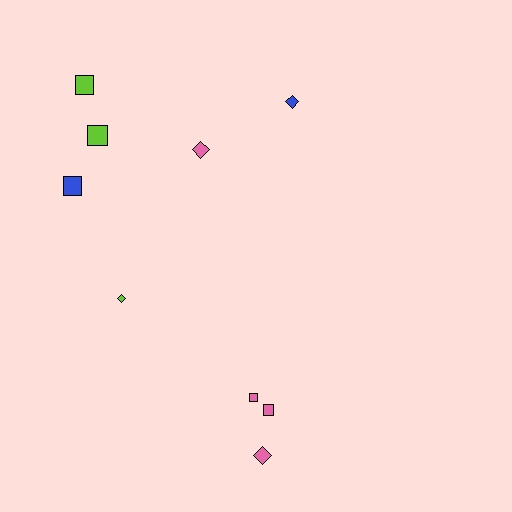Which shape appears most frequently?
Square, with 5 objects.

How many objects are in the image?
There are 9 objects.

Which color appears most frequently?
Pink, with 4 objects.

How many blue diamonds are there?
There is 1 blue diamond.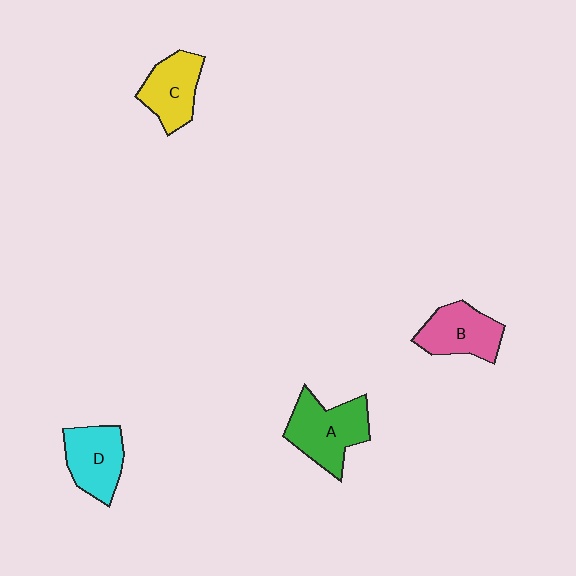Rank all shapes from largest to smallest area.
From largest to smallest: A (green), D (cyan), B (pink), C (yellow).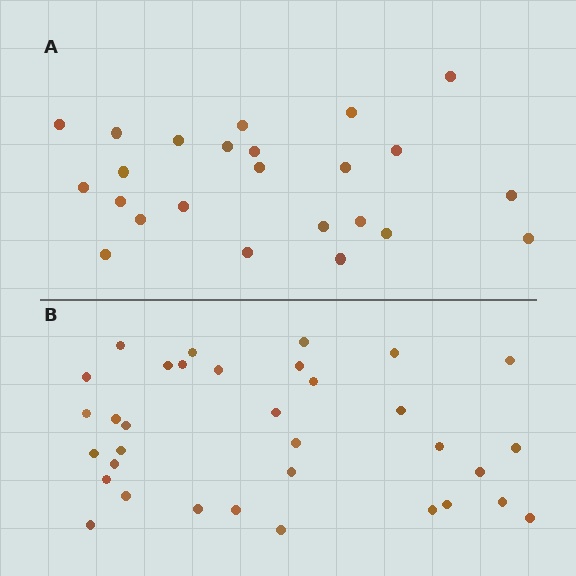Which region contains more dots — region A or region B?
Region B (the bottom region) has more dots.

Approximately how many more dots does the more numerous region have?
Region B has roughly 10 or so more dots than region A.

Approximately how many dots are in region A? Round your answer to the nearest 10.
About 20 dots. (The exact count is 24, which rounds to 20.)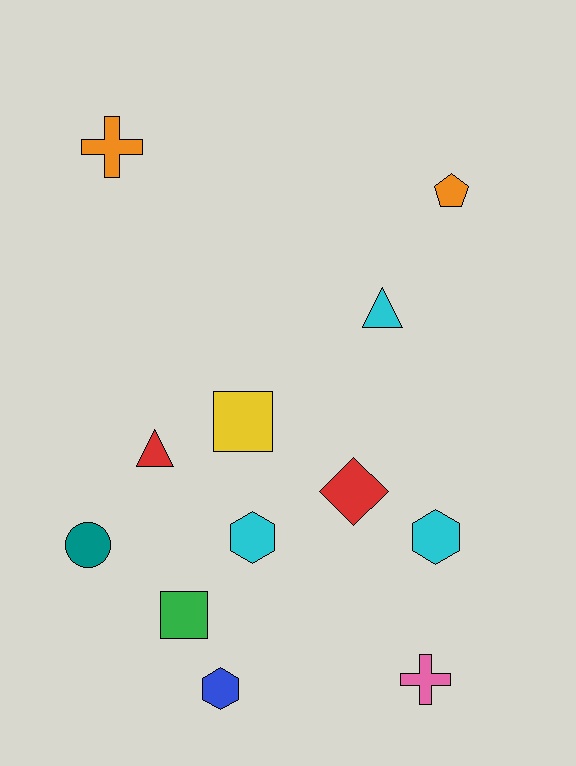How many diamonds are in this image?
There is 1 diamond.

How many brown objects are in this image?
There are no brown objects.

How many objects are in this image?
There are 12 objects.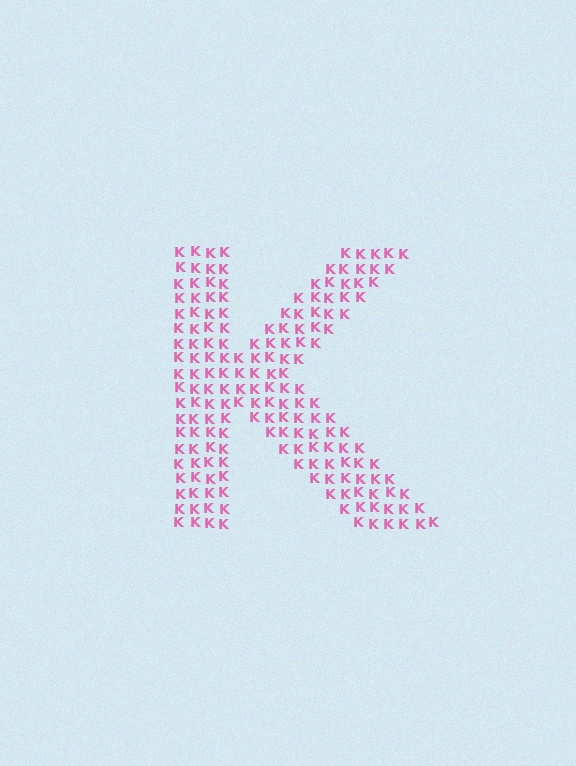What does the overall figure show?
The overall figure shows the letter K.